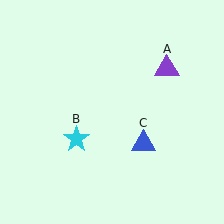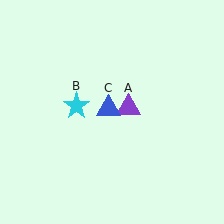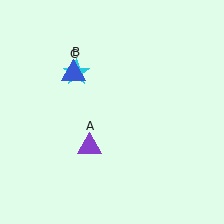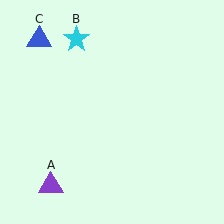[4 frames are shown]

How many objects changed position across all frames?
3 objects changed position: purple triangle (object A), cyan star (object B), blue triangle (object C).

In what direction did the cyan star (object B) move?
The cyan star (object B) moved up.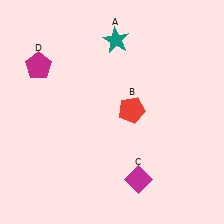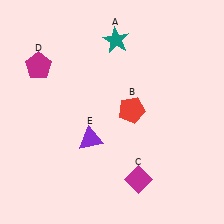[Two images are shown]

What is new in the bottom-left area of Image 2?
A purple triangle (E) was added in the bottom-left area of Image 2.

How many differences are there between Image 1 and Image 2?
There is 1 difference between the two images.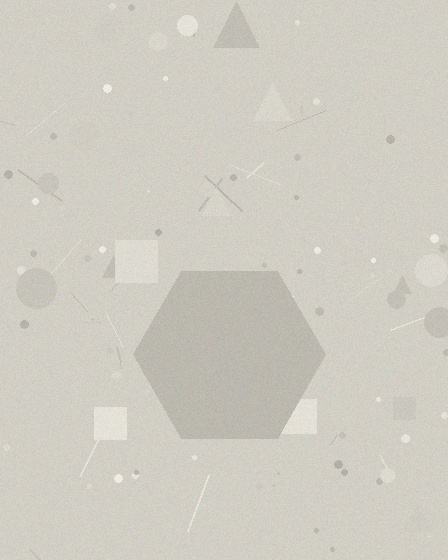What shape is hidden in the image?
A hexagon is hidden in the image.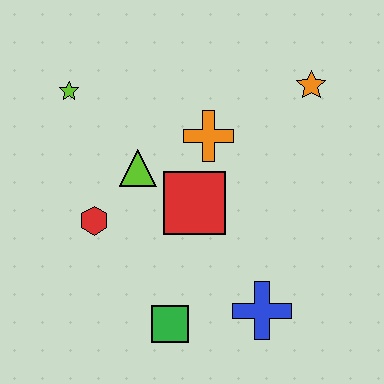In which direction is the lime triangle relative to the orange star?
The lime triangle is to the left of the orange star.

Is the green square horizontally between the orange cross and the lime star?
Yes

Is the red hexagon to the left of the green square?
Yes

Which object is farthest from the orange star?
The green square is farthest from the orange star.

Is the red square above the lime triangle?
No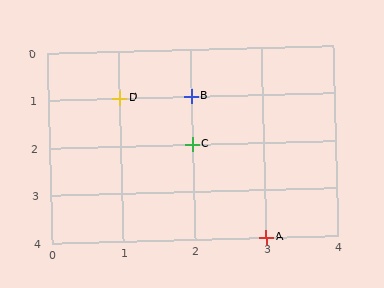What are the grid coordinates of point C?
Point C is at grid coordinates (2, 2).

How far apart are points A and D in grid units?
Points A and D are 2 columns and 3 rows apart (about 3.6 grid units diagonally).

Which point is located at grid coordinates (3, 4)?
Point A is at (3, 4).